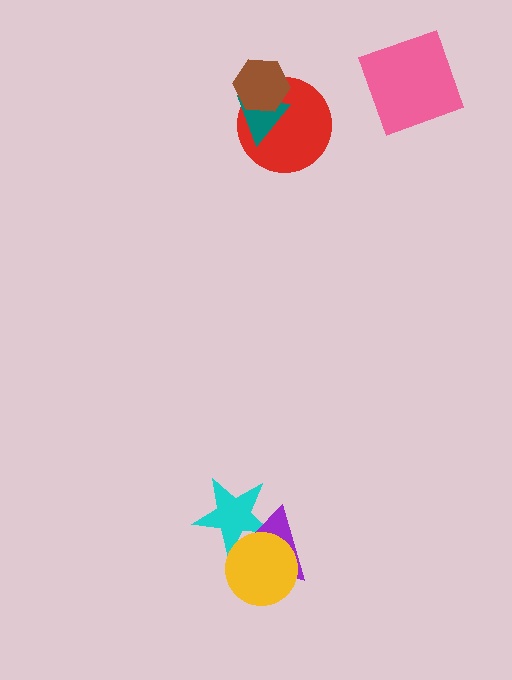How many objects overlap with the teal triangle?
2 objects overlap with the teal triangle.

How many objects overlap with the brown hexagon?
2 objects overlap with the brown hexagon.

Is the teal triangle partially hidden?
Yes, it is partially covered by another shape.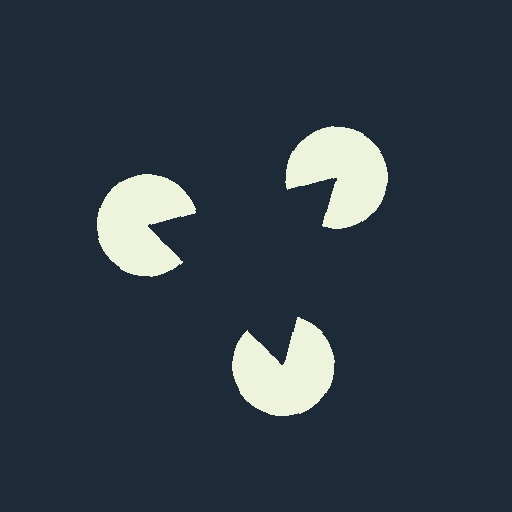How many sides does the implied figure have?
3 sides.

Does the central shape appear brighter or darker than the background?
It typically appears slightly darker than the background, even though no actual brightness change is drawn.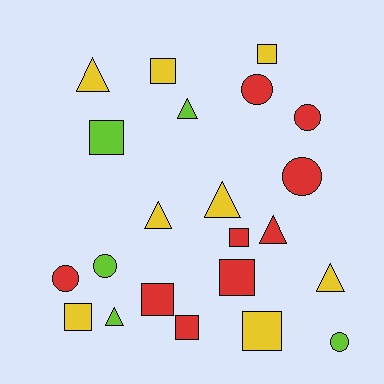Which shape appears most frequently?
Square, with 9 objects.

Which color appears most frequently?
Red, with 9 objects.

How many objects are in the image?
There are 22 objects.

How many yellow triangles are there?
There are 4 yellow triangles.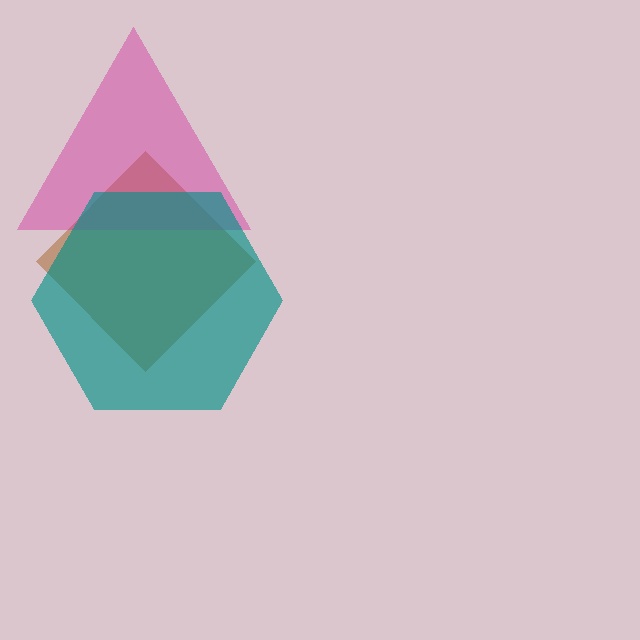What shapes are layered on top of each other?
The layered shapes are: a brown diamond, a magenta triangle, a teal hexagon.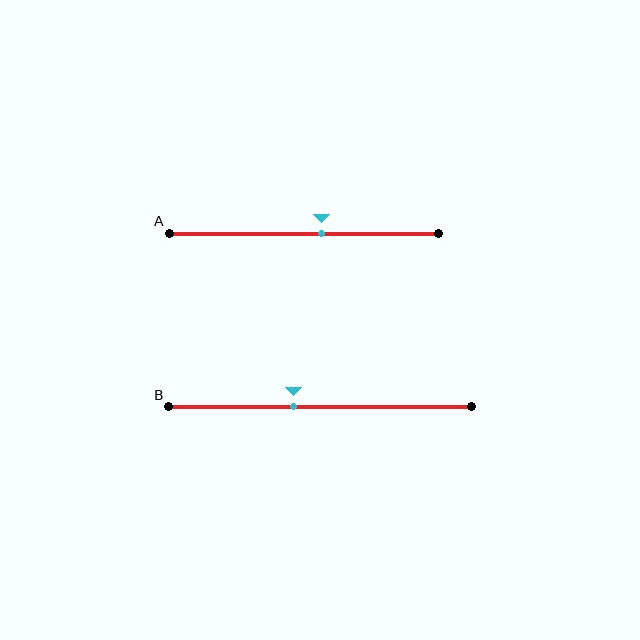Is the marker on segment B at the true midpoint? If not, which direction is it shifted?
No, the marker on segment B is shifted to the left by about 9% of the segment length.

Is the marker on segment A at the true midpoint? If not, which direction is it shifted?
No, the marker on segment A is shifted to the right by about 7% of the segment length.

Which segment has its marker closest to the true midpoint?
Segment A has its marker closest to the true midpoint.